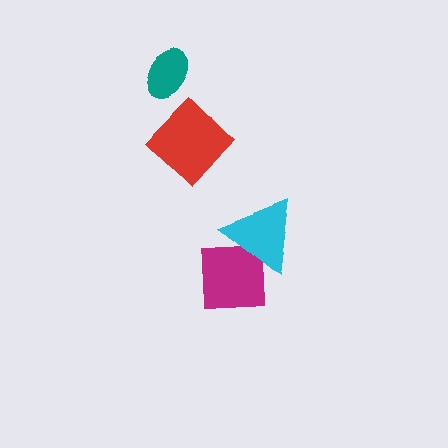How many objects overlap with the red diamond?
0 objects overlap with the red diamond.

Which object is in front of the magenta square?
The cyan triangle is in front of the magenta square.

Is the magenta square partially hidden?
Yes, it is partially covered by another shape.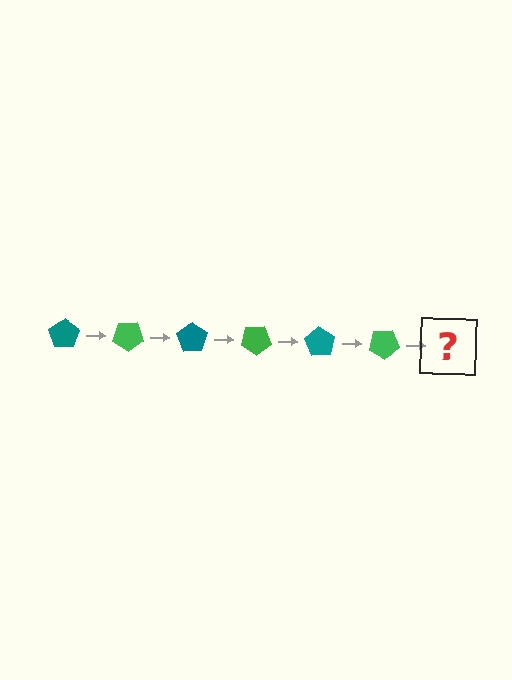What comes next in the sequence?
The next element should be a teal pentagon, rotated 210 degrees from the start.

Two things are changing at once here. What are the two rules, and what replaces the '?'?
The two rules are that it rotates 35 degrees each step and the color cycles through teal and green. The '?' should be a teal pentagon, rotated 210 degrees from the start.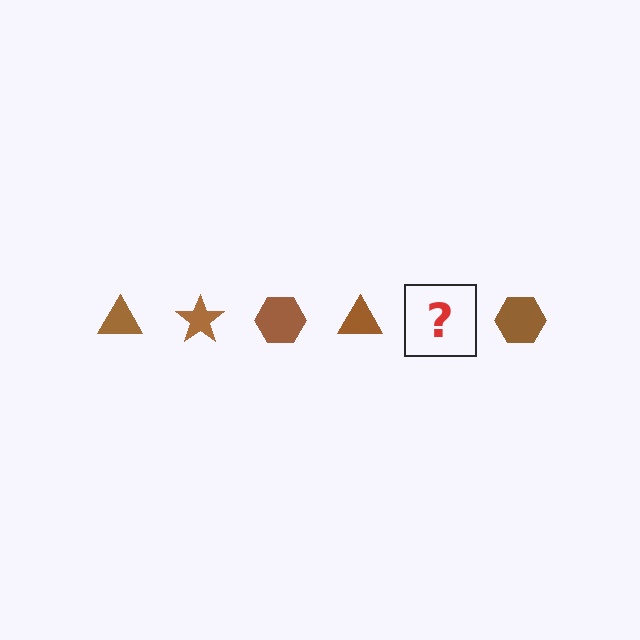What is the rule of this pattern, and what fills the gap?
The rule is that the pattern cycles through triangle, star, hexagon shapes in brown. The gap should be filled with a brown star.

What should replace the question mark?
The question mark should be replaced with a brown star.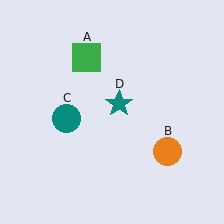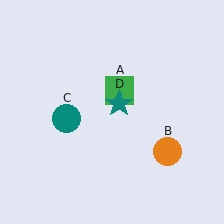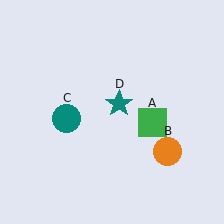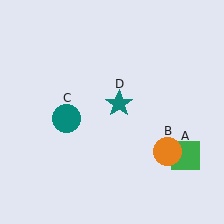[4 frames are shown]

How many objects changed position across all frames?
1 object changed position: green square (object A).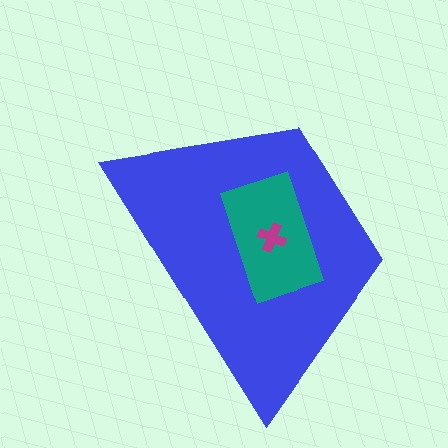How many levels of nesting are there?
3.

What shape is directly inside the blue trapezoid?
The teal rectangle.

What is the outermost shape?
The blue trapezoid.